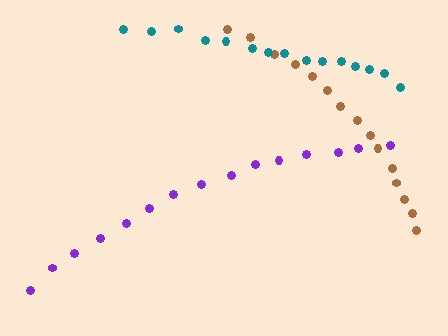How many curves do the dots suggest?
There are 3 distinct paths.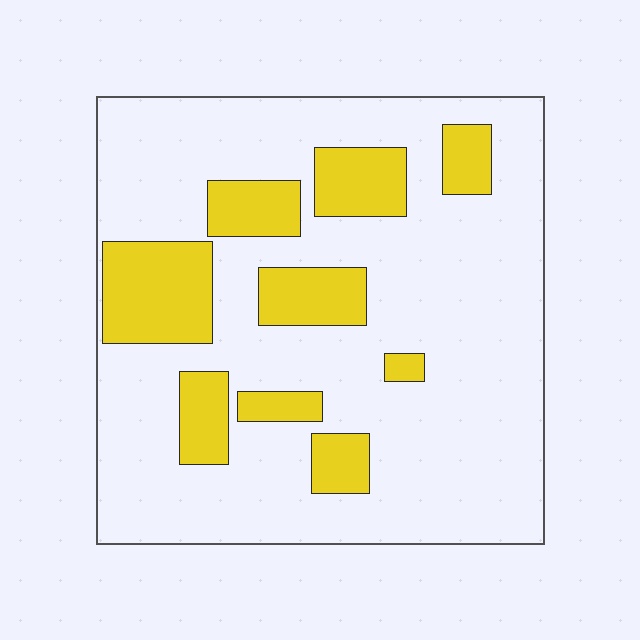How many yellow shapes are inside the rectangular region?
9.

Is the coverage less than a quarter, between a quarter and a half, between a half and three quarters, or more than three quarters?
Less than a quarter.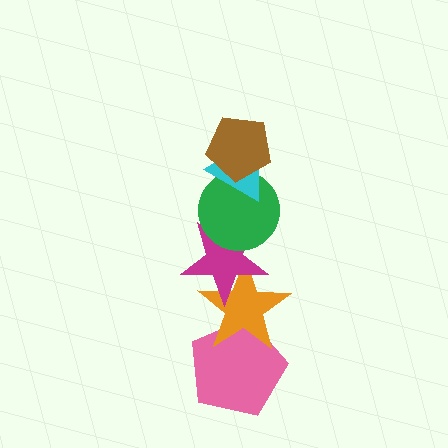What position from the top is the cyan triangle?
The cyan triangle is 2nd from the top.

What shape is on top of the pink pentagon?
The orange star is on top of the pink pentagon.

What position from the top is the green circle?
The green circle is 3rd from the top.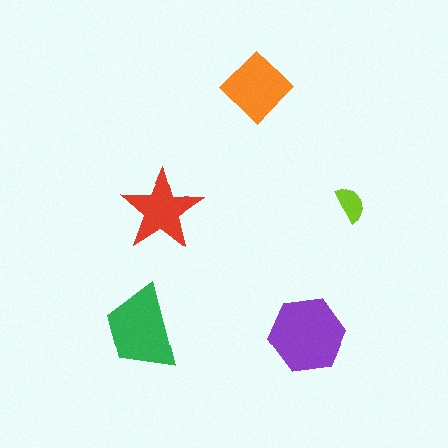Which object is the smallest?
The lime semicircle.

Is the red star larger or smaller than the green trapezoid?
Smaller.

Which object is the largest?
The purple hexagon.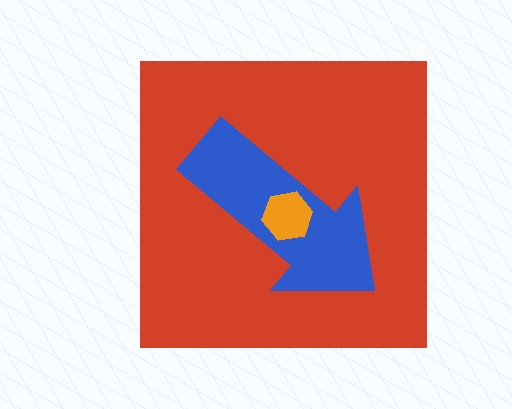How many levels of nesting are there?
3.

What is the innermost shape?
The orange hexagon.